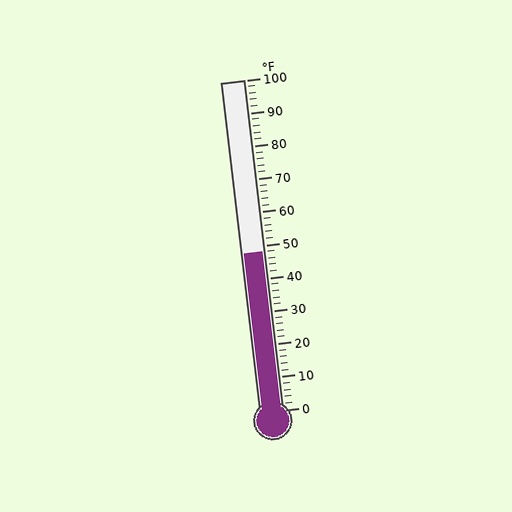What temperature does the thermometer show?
The thermometer shows approximately 48°F.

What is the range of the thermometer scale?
The thermometer scale ranges from 0°F to 100°F.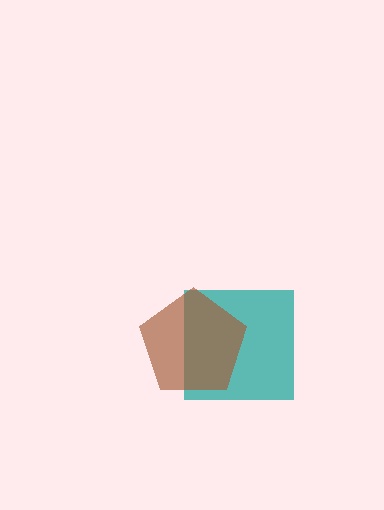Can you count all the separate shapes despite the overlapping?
Yes, there are 2 separate shapes.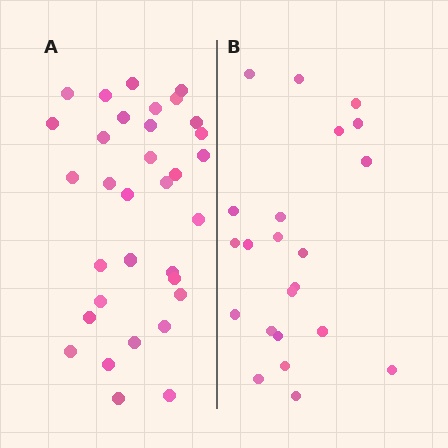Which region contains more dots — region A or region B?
Region A (the left region) has more dots.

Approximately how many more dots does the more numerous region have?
Region A has roughly 12 or so more dots than region B.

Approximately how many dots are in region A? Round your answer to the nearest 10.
About 30 dots. (The exact count is 33, which rounds to 30.)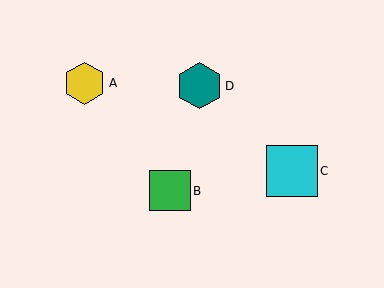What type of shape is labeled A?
Shape A is a yellow hexagon.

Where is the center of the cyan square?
The center of the cyan square is at (292, 171).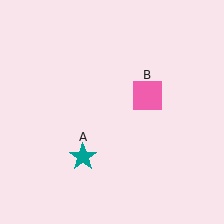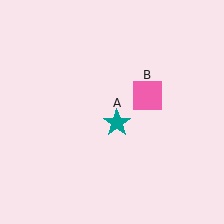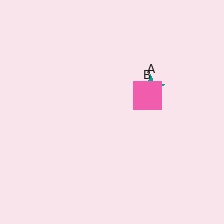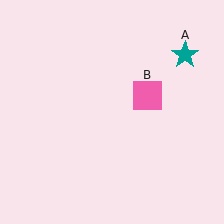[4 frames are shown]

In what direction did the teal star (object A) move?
The teal star (object A) moved up and to the right.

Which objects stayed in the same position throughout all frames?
Pink square (object B) remained stationary.